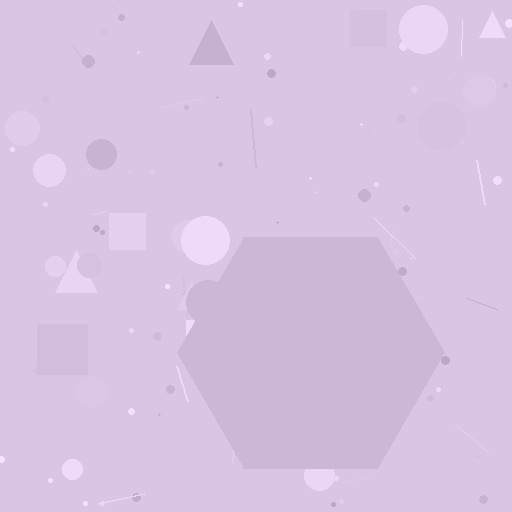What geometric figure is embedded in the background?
A hexagon is embedded in the background.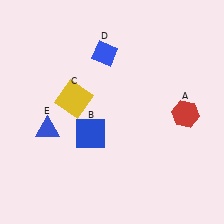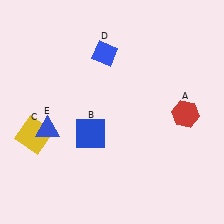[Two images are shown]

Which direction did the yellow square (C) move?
The yellow square (C) moved left.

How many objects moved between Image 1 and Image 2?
1 object moved between the two images.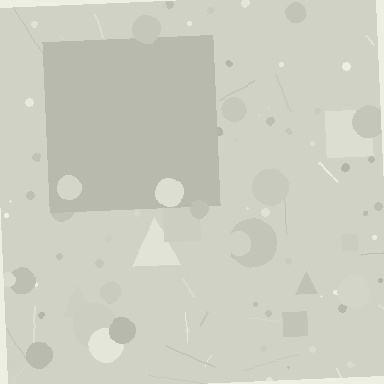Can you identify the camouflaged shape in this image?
The camouflaged shape is a square.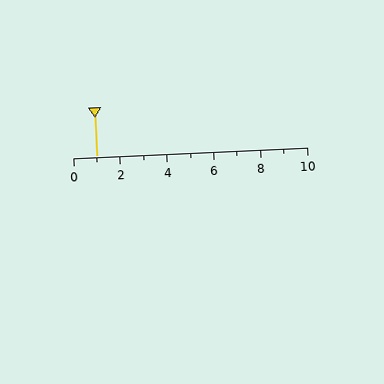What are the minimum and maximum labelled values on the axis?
The axis runs from 0 to 10.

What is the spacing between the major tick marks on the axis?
The major ticks are spaced 2 apart.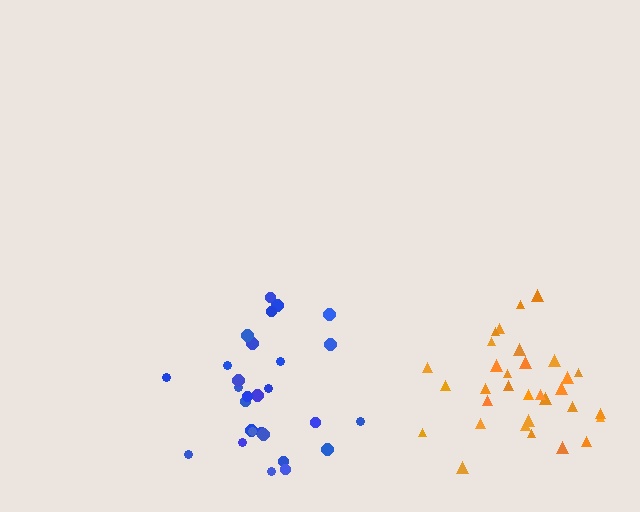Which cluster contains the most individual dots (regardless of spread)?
Orange (33).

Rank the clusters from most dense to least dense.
orange, blue.